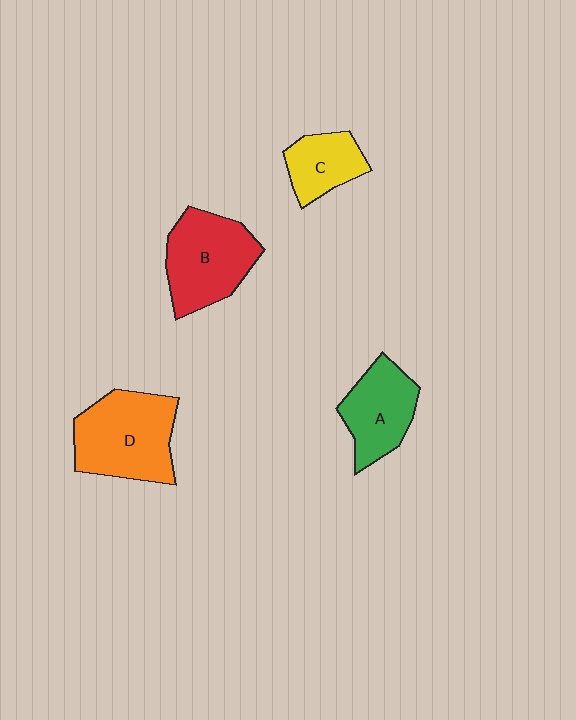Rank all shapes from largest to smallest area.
From largest to smallest: D (orange), B (red), A (green), C (yellow).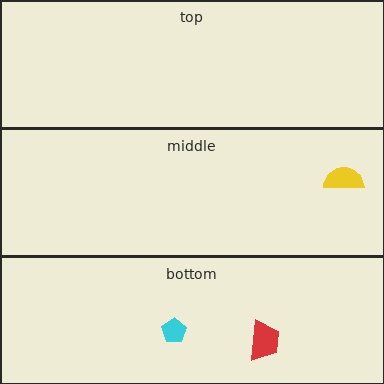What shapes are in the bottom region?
The red trapezoid, the cyan pentagon.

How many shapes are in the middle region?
1.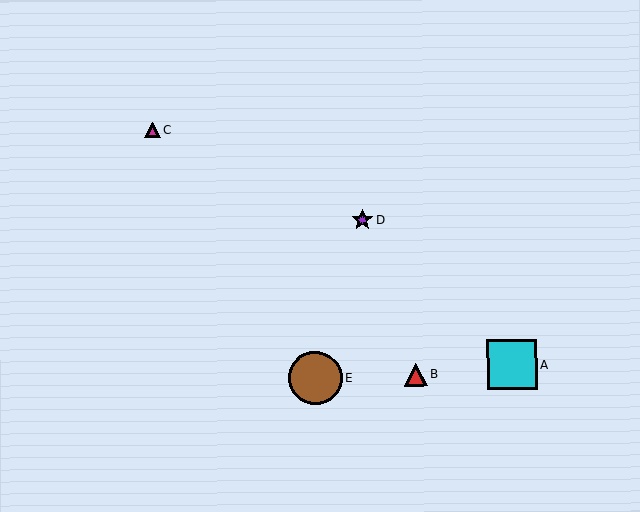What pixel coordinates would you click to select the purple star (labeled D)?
Click at (362, 220) to select the purple star D.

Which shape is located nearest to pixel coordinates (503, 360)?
The cyan square (labeled A) at (512, 365) is nearest to that location.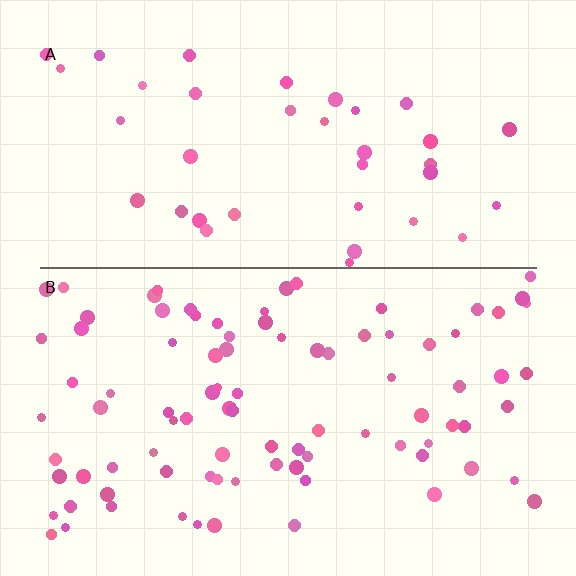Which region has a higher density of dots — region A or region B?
B (the bottom).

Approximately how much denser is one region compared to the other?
Approximately 2.4× — region B over region A.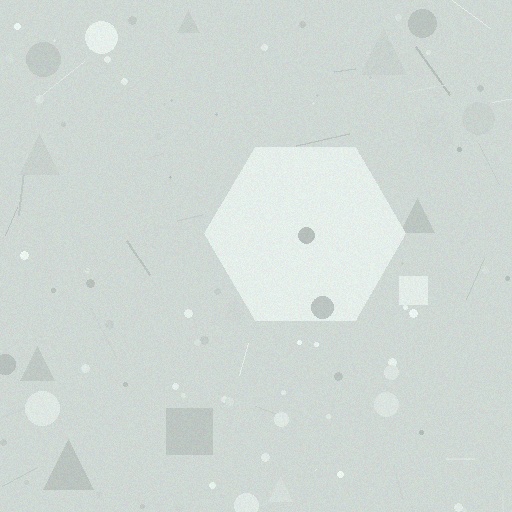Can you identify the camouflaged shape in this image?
The camouflaged shape is a hexagon.